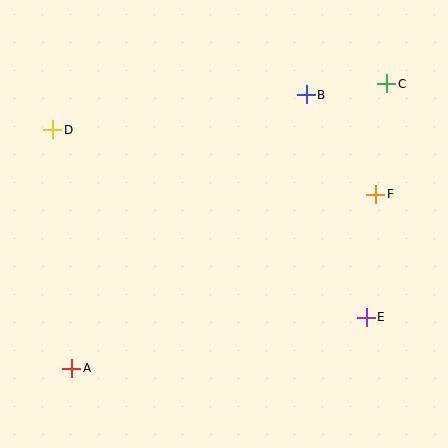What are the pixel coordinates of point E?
Point E is at (366, 317).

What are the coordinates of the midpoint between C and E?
The midpoint between C and E is at (377, 201).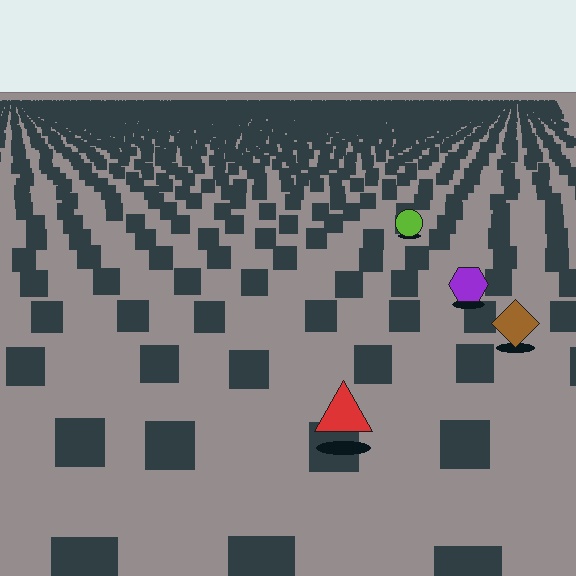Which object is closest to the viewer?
The red triangle is closest. The texture marks near it are larger and more spread out.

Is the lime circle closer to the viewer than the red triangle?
No. The red triangle is closer — you can tell from the texture gradient: the ground texture is coarser near it.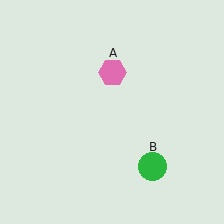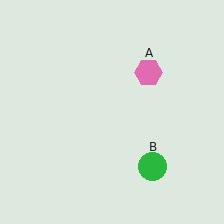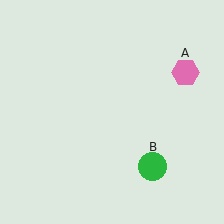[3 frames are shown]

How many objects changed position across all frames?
1 object changed position: pink hexagon (object A).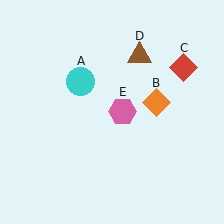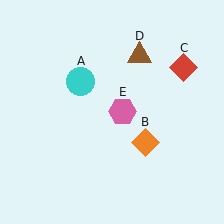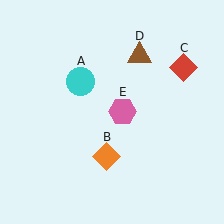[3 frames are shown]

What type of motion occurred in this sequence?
The orange diamond (object B) rotated clockwise around the center of the scene.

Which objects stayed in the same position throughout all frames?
Cyan circle (object A) and red diamond (object C) and brown triangle (object D) and pink hexagon (object E) remained stationary.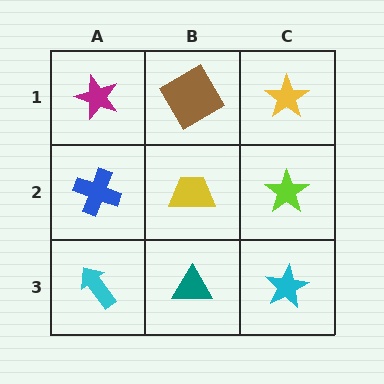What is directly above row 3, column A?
A blue cross.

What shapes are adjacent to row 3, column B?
A yellow trapezoid (row 2, column B), a cyan arrow (row 3, column A), a cyan star (row 3, column C).